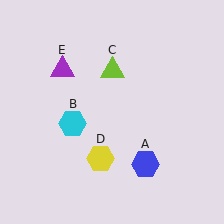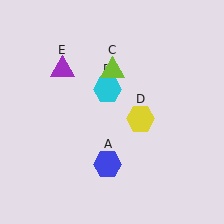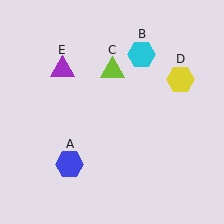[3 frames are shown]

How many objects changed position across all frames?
3 objects changed position: blue hexagon (object A), cyan hexagon (object B), yellow hexagon (object D).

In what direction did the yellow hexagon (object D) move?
The yellow hexagon (object D) moved up and to the right.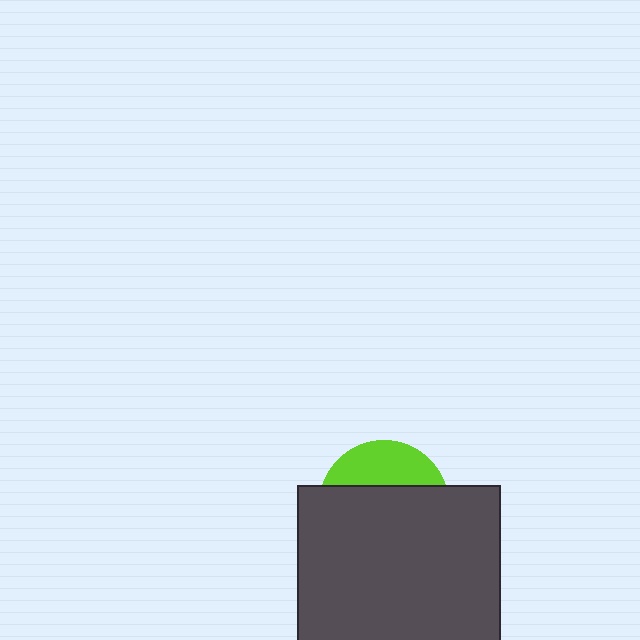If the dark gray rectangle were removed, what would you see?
You would see the complete lime circle.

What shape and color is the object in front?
The object in front is a dark gray rectangle.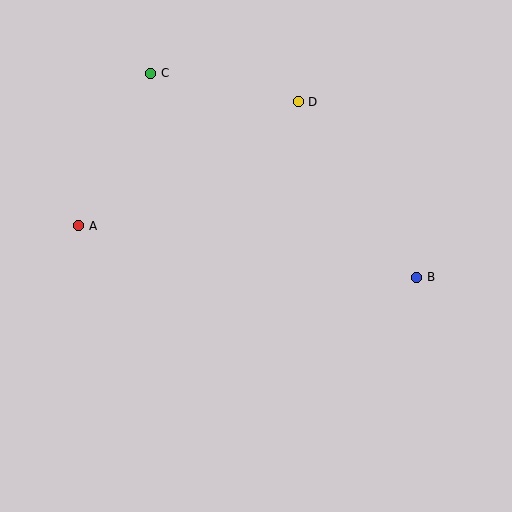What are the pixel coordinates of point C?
Point C is at (151, 73).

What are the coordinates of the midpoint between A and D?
The midpoint between A and D is at (188, 164).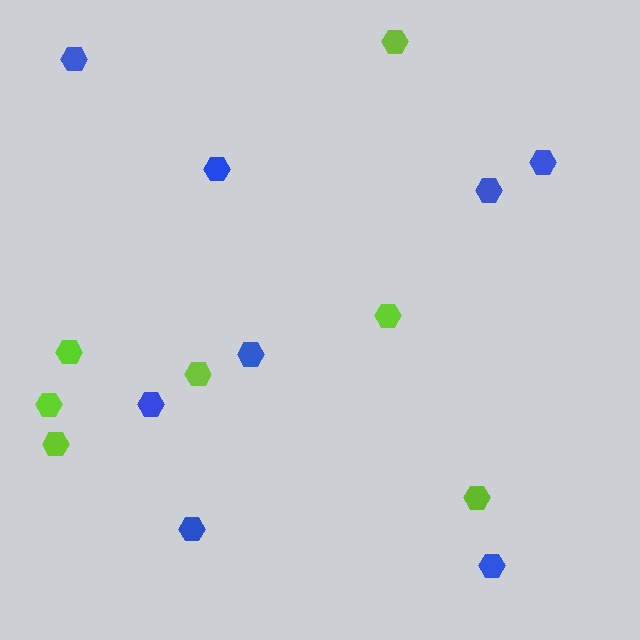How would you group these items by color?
There are 2 groups: one group of blue hexagons (8) and one group of lime hexagons (7).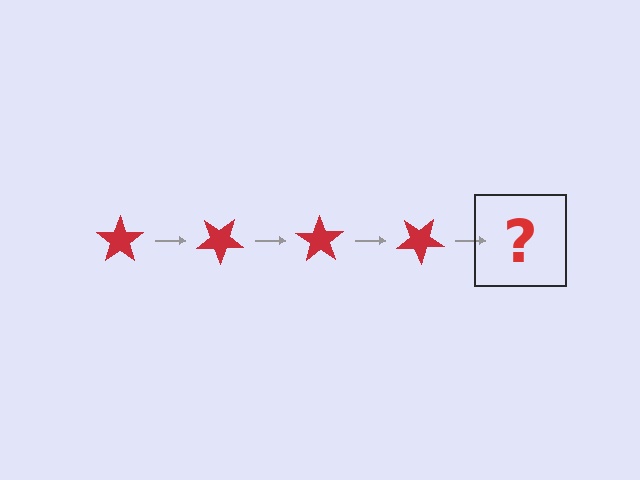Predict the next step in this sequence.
The next step is a red star rotated 140 degrees.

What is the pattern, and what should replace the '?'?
The pattern is that the star rotates 35 degrees each step. The '?' should be a red star rotated 140 degrees.